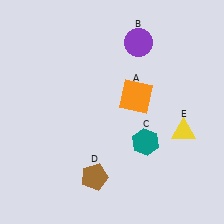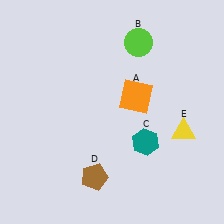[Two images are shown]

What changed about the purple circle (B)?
In Image 1, B is purple. In Image 2, it changed to lime.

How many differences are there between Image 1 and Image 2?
There is 1 difference between the two images.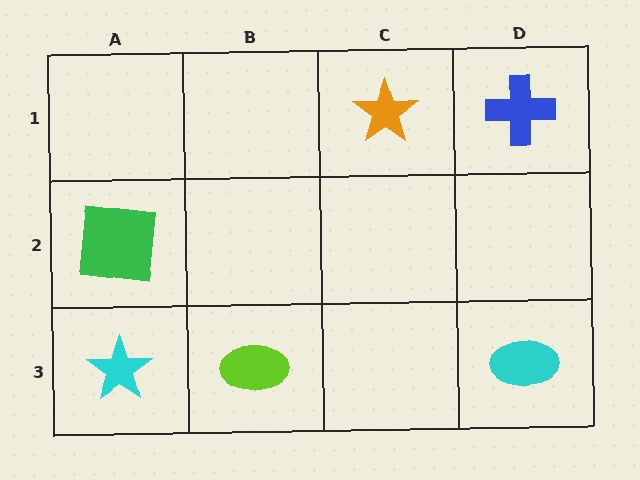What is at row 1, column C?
An orange star.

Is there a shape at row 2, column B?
No, that cell is empty.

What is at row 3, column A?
A cyan star.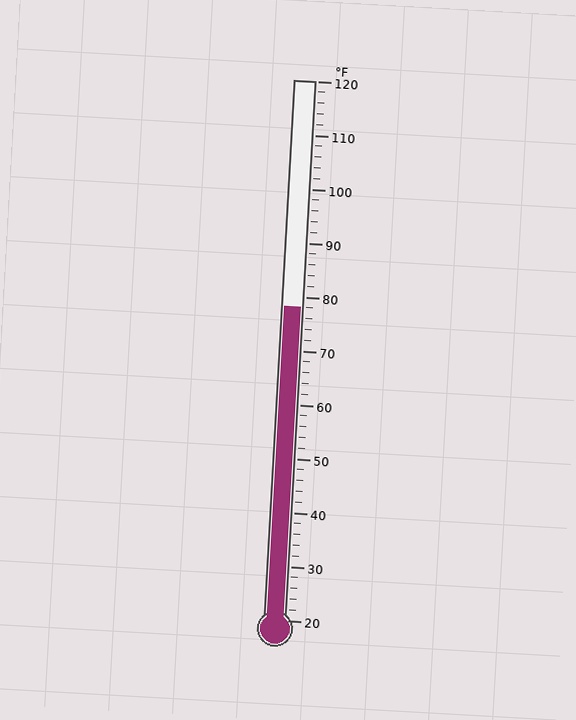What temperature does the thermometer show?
The thermometer shows approximately 78°F.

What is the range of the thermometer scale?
The thermometer scale ranges from 20°F to 120°F.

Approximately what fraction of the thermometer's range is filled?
The thermometer is filled to approximately 60% of its range.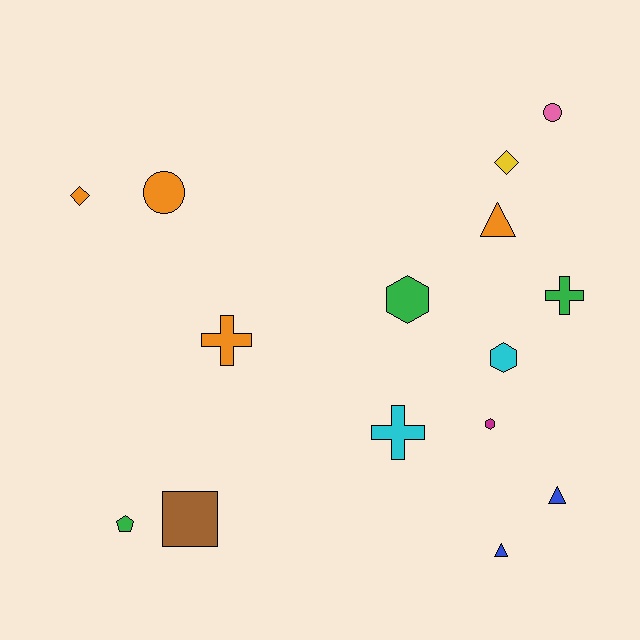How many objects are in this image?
There are 15 objects.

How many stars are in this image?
There are no stars.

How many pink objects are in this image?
There is 1 pink object.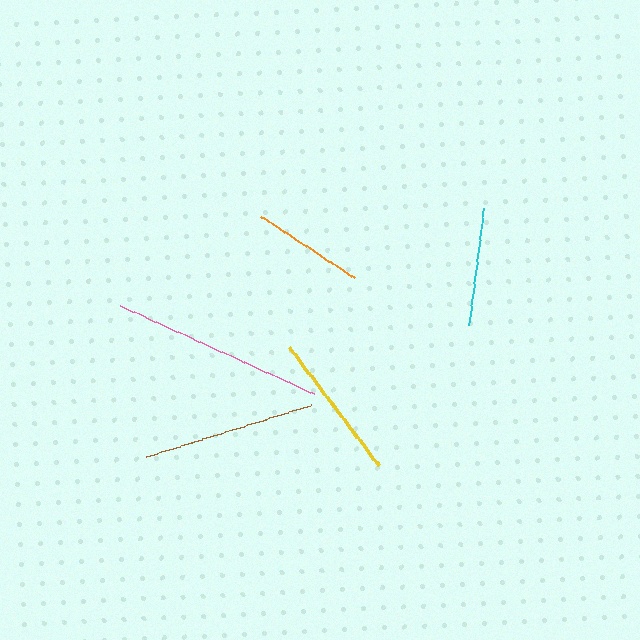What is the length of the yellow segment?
The yellow segment is approximately 148 pixels long.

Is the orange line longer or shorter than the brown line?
The brown line is longer than the orange line.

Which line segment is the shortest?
The orange line is the shortest at approximately 113 pixels.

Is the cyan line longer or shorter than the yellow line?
The yellow line is longer than the cyan line.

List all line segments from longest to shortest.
From longest to shortest: pink, brown, yellow, cyan, orange.